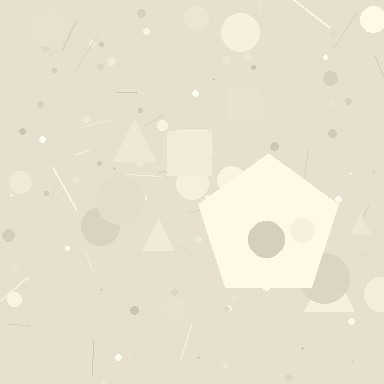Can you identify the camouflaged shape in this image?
The camouflaged shape is a pentagon.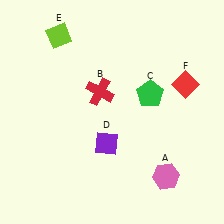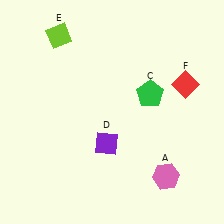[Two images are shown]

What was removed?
The red cross (B) was removed in Image 2.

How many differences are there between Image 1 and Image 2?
There is 1 difference between the two images.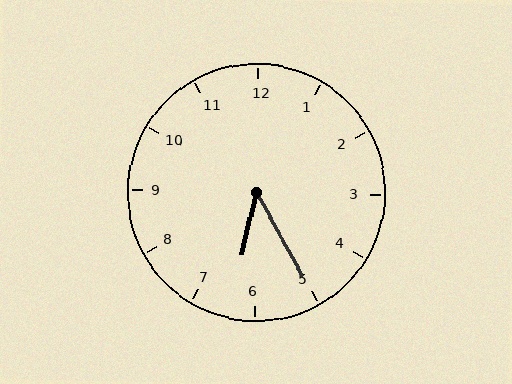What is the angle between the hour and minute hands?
Approximately 42 degrees.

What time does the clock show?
6:25.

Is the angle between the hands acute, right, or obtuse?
It is acute.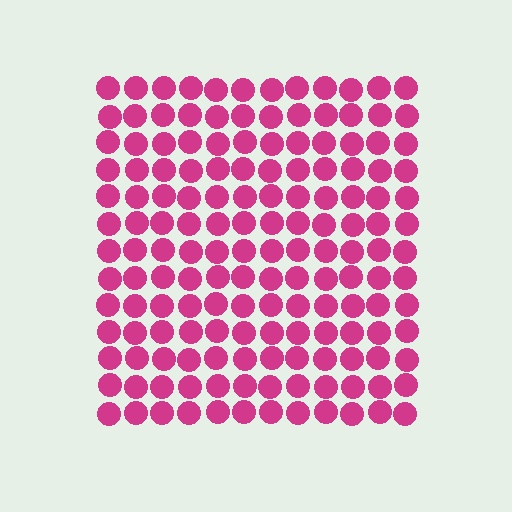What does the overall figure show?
The overall figure shows a square.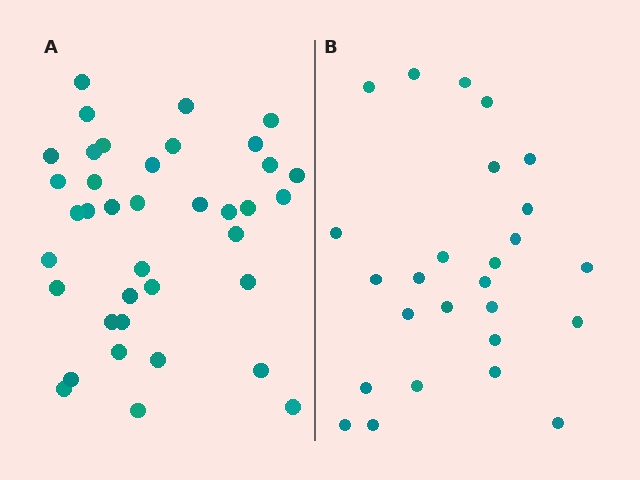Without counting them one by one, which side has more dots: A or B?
Region A (the left region) has more dots.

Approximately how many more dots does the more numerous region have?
Region A has roughly 12 or so more dots than region B.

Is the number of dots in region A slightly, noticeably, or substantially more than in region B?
Region A has substantially more. The ratio is roughly 1.5 to 1.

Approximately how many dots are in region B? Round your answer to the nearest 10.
About 30 dots. (The exact count is 26, which rounds to 30.)